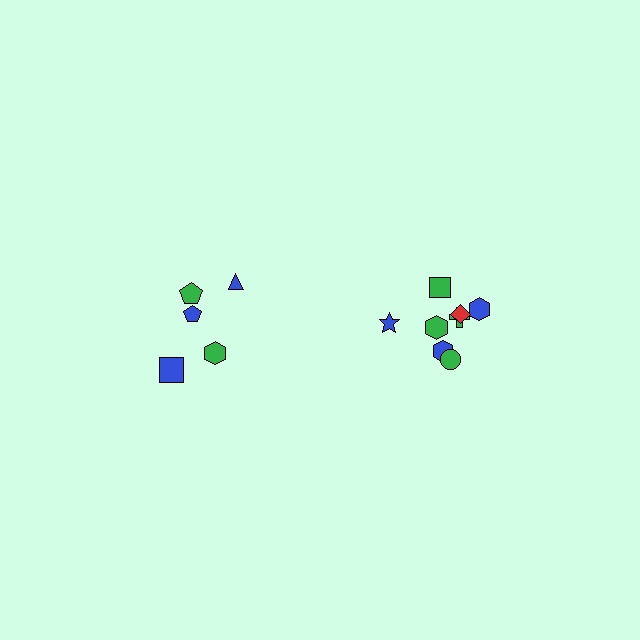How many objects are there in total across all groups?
There are 13 objects.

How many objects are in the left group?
There are 5 objects.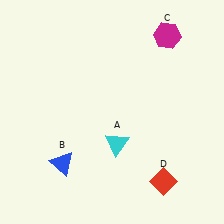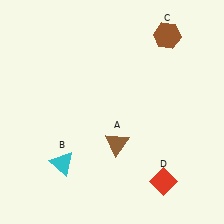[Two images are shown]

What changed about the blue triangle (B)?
In Image 1, B is blue. In Image 2, it changed to cyan.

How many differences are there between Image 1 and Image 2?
There are 3 differences between the two images.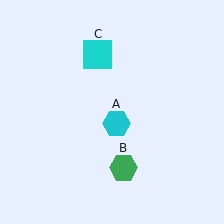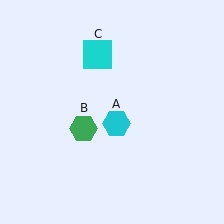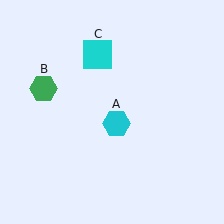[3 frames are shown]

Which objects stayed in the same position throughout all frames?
Cyan hexagon (object A) and cyan square (object C) remained stationary.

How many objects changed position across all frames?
1 object changed position: green hexagon (object B).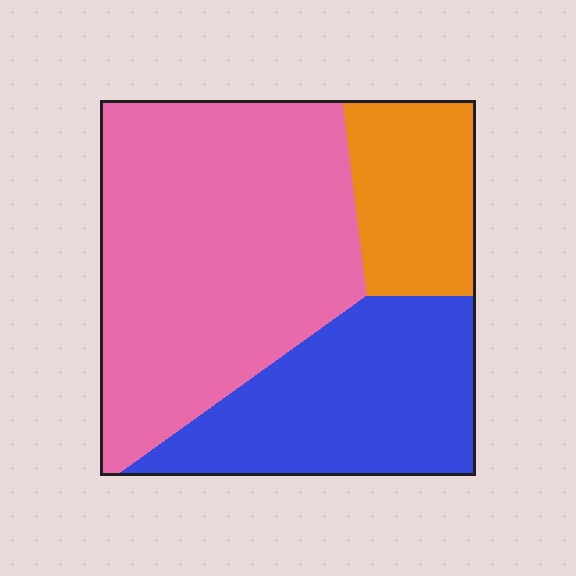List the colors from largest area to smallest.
From largest to smallest: pink, blue, orange.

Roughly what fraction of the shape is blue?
Blue takes up between a sixth and a third of the shape.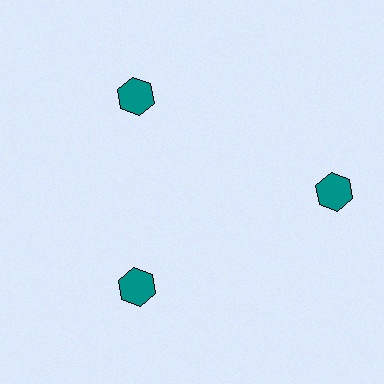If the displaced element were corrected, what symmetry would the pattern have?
It would have 3-fold rotational symmetry — the pattern would map onto itself every 120 degrees.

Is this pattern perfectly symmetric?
No. The 3 teal hexagons are arranged in a ring, but one element near the 3 o'clock position is pushed outward from the center, breaking the 3-fold rotational symmetry.